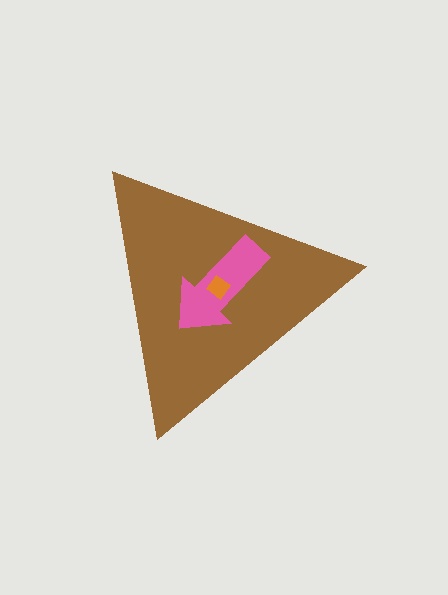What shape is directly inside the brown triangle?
The pink arrow.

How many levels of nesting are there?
3.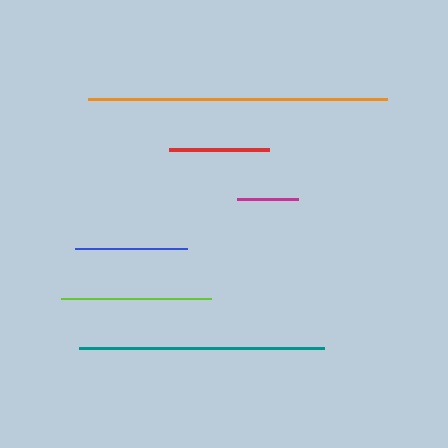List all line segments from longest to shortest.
From longest to shortest: orange, teal, lime, blue, red, magenta.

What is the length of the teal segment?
The teal segment is approximately 245 pixels long.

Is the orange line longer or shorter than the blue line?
The orange line is longer than the blue line.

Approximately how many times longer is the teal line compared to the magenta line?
The teal line is approximately 4.1 times the length of the magenta line.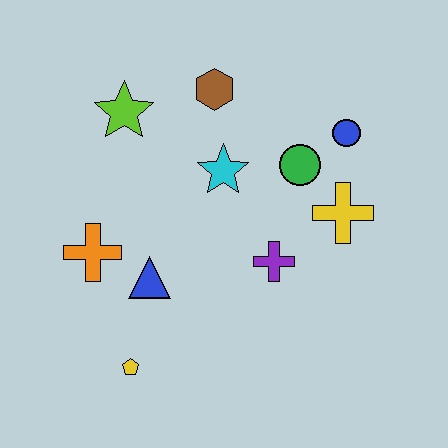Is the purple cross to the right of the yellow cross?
No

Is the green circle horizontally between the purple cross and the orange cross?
No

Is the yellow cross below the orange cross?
No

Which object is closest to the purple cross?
The yellow cross is closest to the purple cross.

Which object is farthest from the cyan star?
The yellow pentagon is farthest from the cyan star.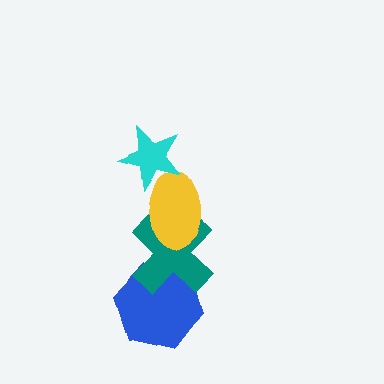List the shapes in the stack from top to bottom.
From top to bottom: the cyan star, the yellow ellipse, the teal cross, the blue hexagon.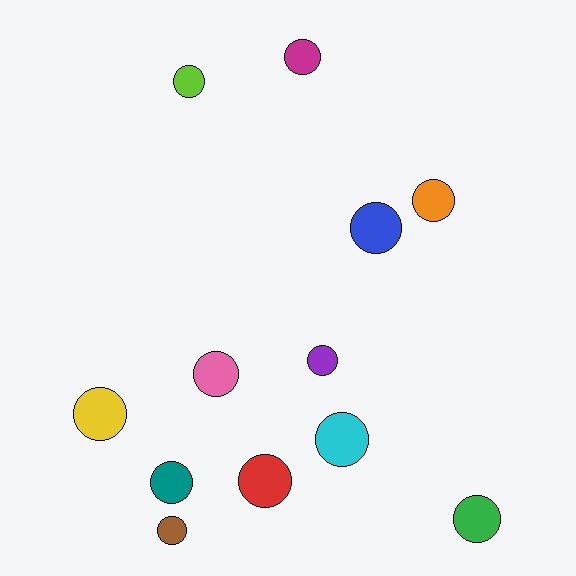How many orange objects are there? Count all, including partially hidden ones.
There is 1 orange object.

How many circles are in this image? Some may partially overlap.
There are 12 circles.